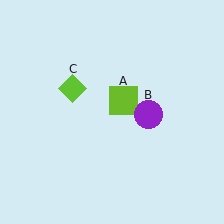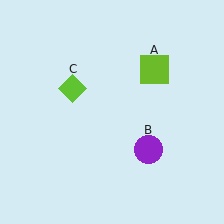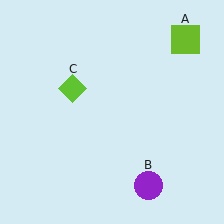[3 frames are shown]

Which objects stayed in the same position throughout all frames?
Lime diamond (object C) remained stationary.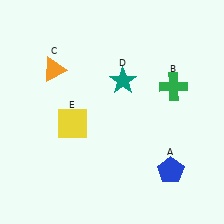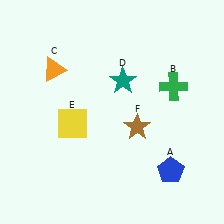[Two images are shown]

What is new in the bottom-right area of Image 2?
A brown star (F) was added in the bottom-right area of Image 2.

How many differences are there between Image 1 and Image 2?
There is 1 difference between the two images.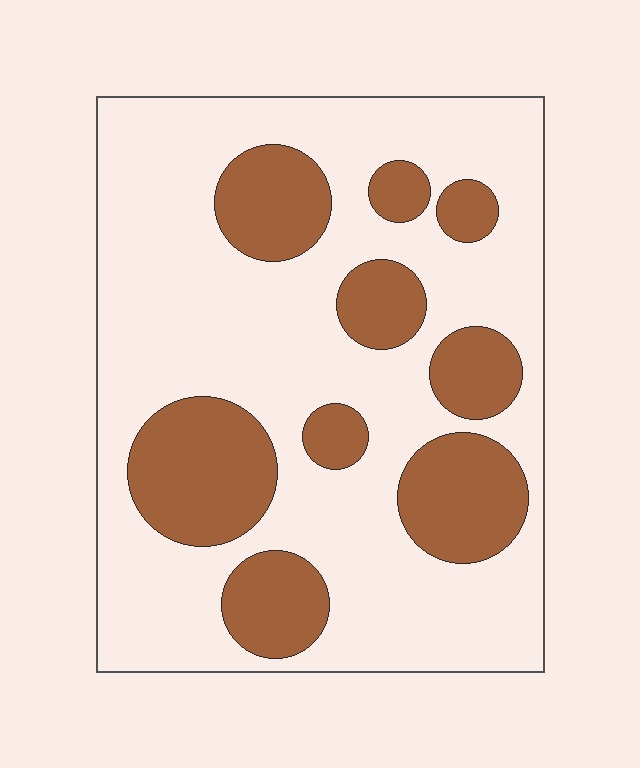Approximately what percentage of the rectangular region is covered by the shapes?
Approximately 30%.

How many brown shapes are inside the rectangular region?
9.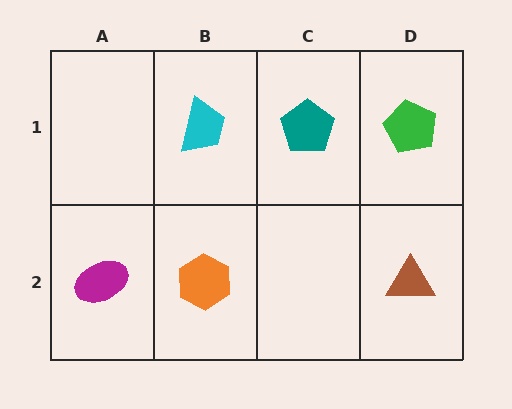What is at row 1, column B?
A cyan trapezoid.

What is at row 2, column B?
An orange hexagon.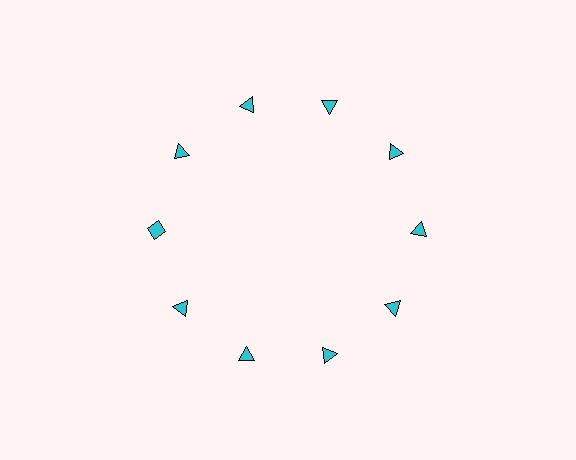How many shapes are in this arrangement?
There are 10 shapes arranged in a ring pattern.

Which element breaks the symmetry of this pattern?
The cyan diamond at roughly the 9 o'clock position breaks the symmetry. All other shapes are cyan triangles.